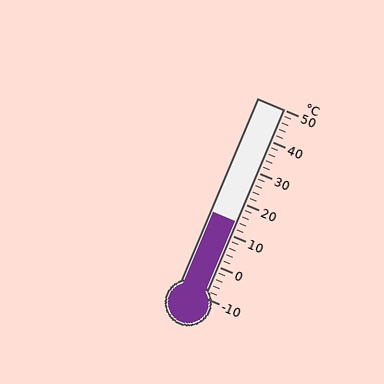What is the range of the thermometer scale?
The thermometer scale ranges from -10°C to 50°C.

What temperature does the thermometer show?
The thermometer shows approximately 14°C.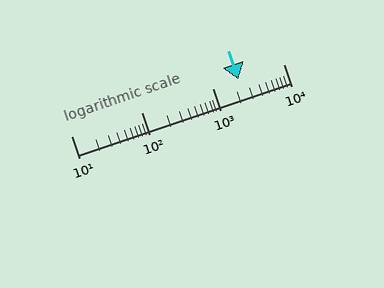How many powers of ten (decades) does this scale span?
The scale spans 3 decades, from 10 to 10000.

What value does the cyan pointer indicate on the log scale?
The pointer indicates approximately 2300.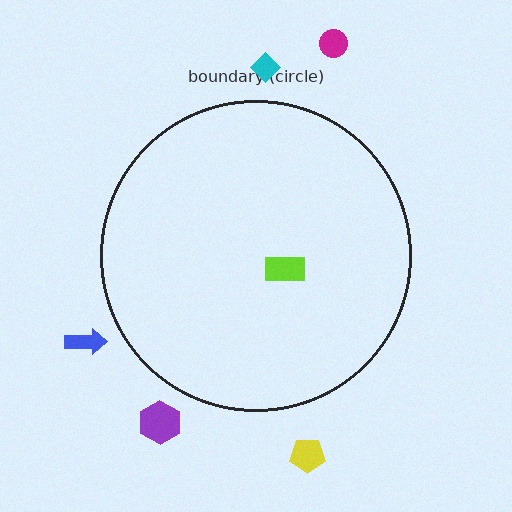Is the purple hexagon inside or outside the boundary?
Outside.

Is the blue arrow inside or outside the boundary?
Outside.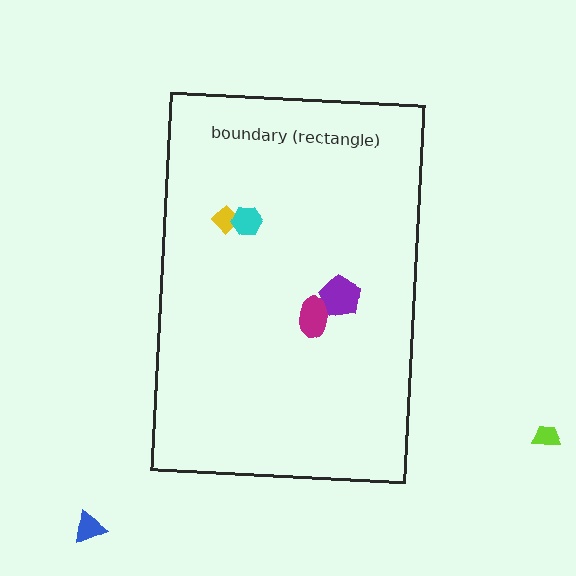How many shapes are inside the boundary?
4 inside, 2 outside.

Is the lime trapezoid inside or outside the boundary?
Outside.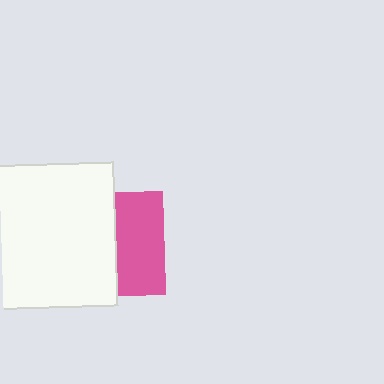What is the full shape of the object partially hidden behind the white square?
The partially hidden object is a pink square.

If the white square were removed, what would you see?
You would see the complete pink square.